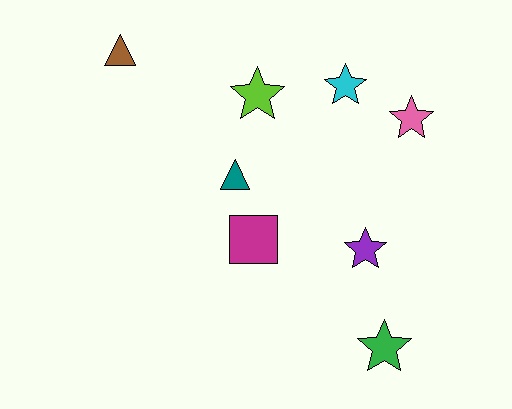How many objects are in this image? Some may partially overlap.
There are 8 objects.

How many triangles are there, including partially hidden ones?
There are 2 triangles.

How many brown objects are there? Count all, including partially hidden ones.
There is 1 brown object.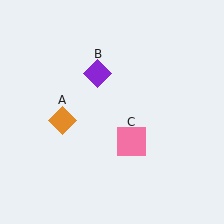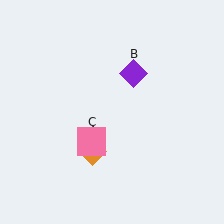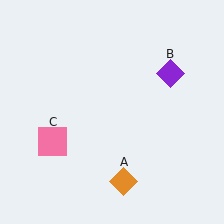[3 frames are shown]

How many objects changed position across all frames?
3 objects changed position: orange diamond (object A), purple diamond (object B), pink square (object C).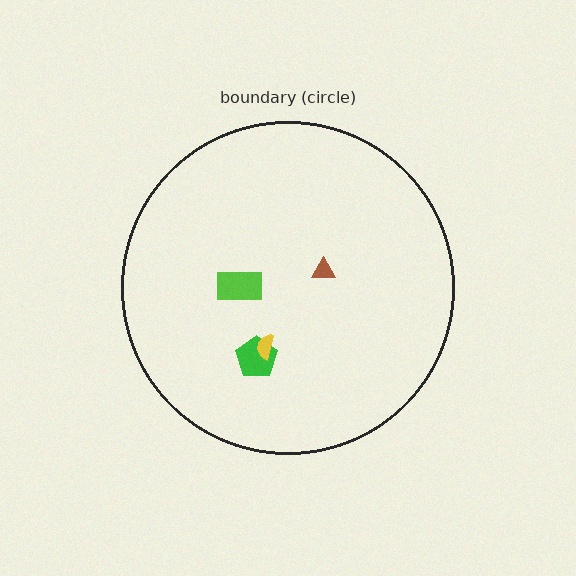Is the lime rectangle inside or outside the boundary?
Inside.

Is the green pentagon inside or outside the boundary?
Inside.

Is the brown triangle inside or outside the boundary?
Inside.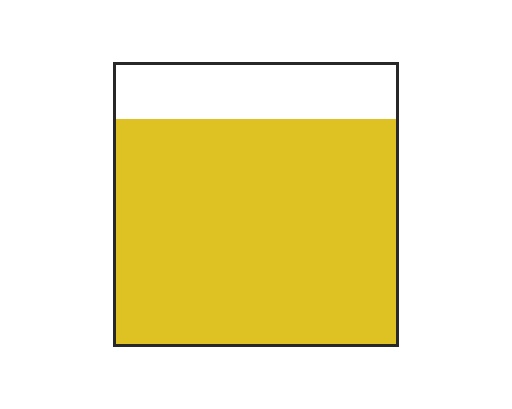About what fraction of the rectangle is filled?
About four fifths (4/5).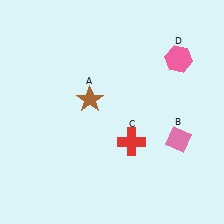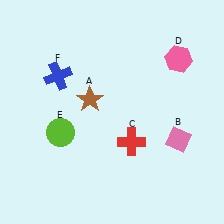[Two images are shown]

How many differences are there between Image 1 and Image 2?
There are 2 differences between the two images.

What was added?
A lime circle (E), a blue cross (F) were added in Image 2.